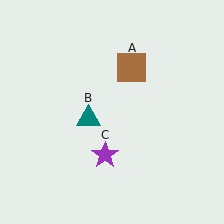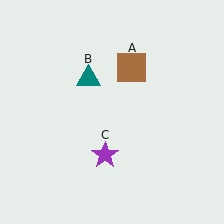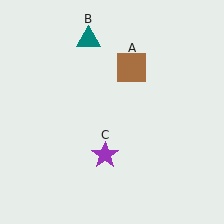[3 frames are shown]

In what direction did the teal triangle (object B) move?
The teal triangle (object B) moved up.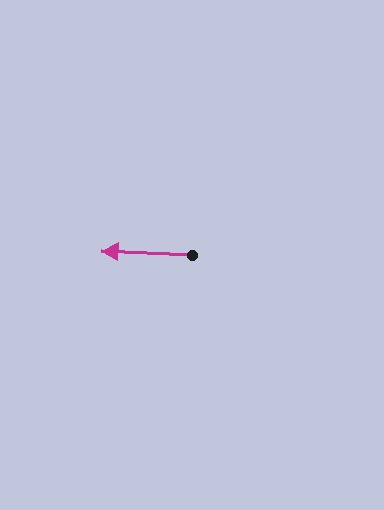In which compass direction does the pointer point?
West.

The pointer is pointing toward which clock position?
Roughly 9 o'clock.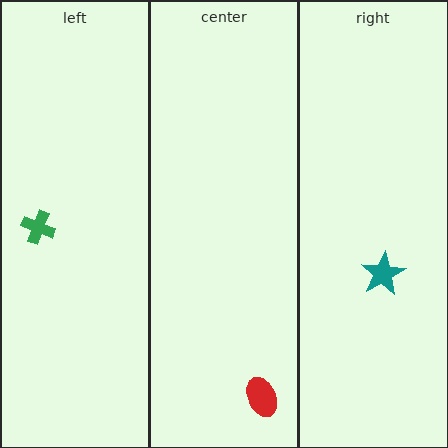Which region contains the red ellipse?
The center region.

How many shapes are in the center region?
1.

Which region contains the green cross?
The left region.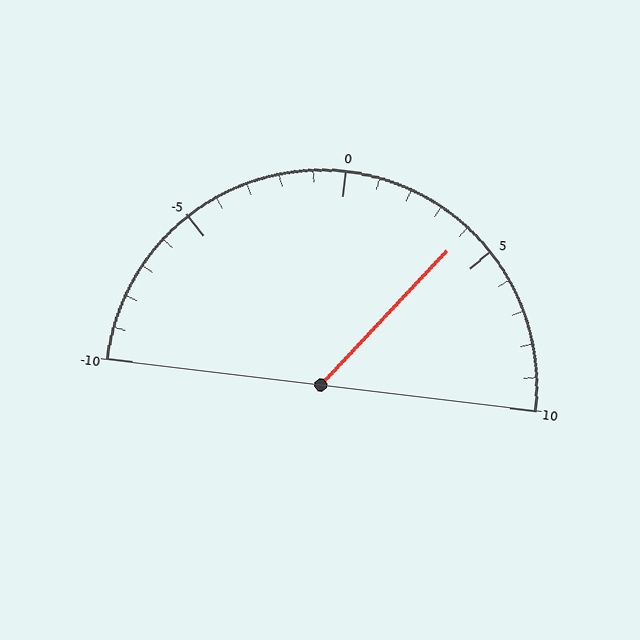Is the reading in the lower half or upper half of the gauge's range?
The reading is in the upper half of the range (-10 to 10).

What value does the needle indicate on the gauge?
The needle indicates approximately 4.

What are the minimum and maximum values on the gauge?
The gauge ranges from -10 to 10.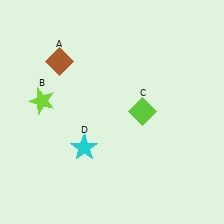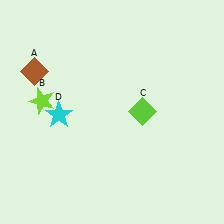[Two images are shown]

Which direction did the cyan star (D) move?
The cyan star (D) moved up.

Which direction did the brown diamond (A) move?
The brown diamond (A) moved left.